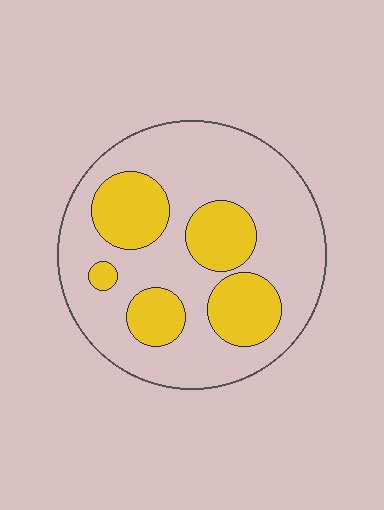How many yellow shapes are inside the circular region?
5.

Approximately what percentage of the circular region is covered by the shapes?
Approximately 30%.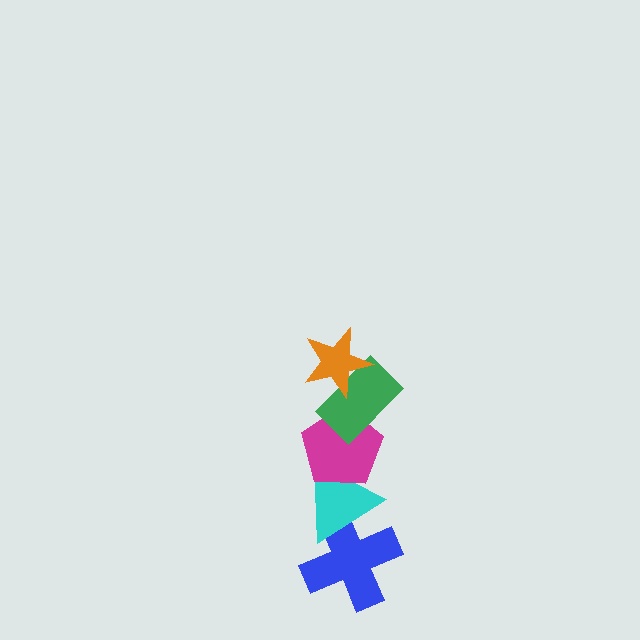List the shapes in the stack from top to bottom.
From top to bottom: the orange star, the green rectangle, the magenta pentagon, the cyan triangle, the blue cross.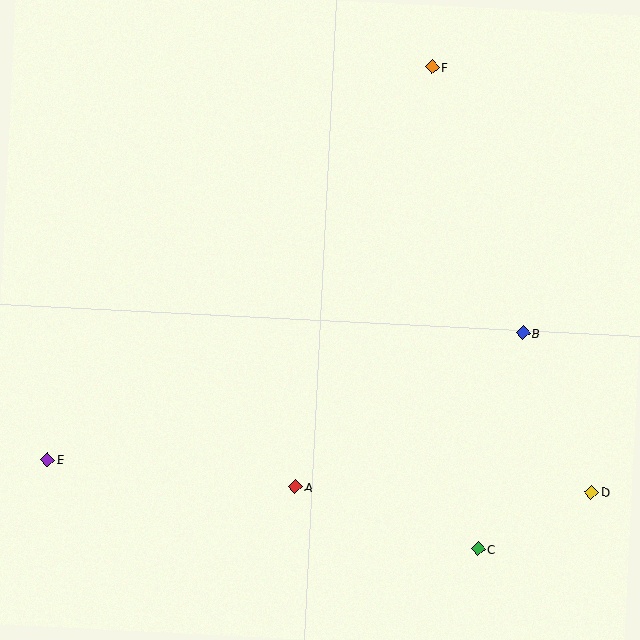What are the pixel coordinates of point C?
Point C is at (478, 549).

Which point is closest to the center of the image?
Point A at (295, 487) is closest to the center.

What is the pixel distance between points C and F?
The distance between C and F is 484 pixels.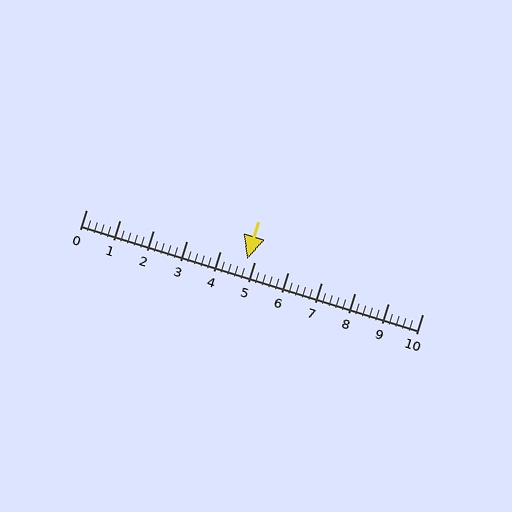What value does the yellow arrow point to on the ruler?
The yellow arrow points to approximately 4.8.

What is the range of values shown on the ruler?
The ruler shows values from 0 to 10.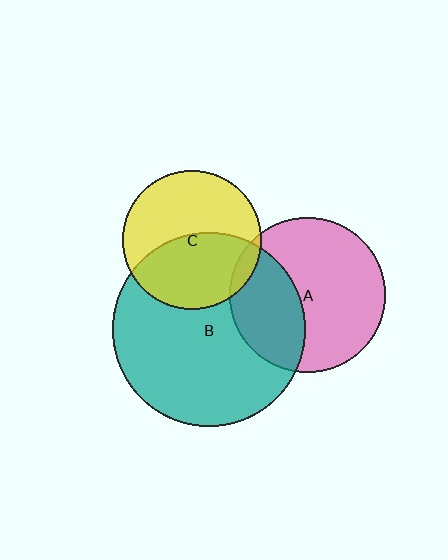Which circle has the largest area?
Circle B (teal).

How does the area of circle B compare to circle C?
Approximately 1.9 times.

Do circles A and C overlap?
Yes.